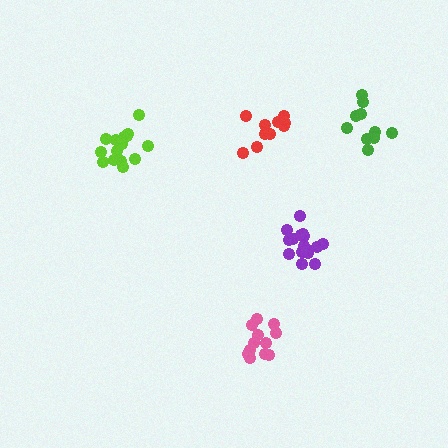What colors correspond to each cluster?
The clusters are colored: lime, pink, red, purple, green.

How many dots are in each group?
Group 1: 15 dots, Group 2: 12 dots, Group 3: 10 dots, Group 4: 16 dots, Group 5: 10 dots (63 total).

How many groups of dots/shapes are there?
There are 5 groups.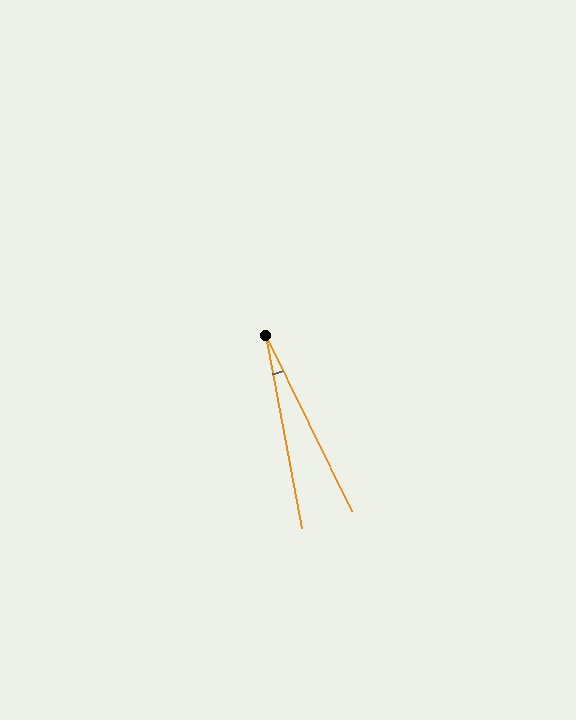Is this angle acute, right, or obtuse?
It is acute.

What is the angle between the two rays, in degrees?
Approximately 15 degrees.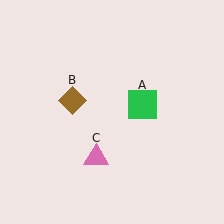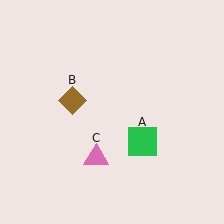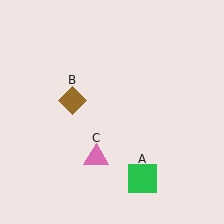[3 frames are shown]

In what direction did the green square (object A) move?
The green square (object A) moved down.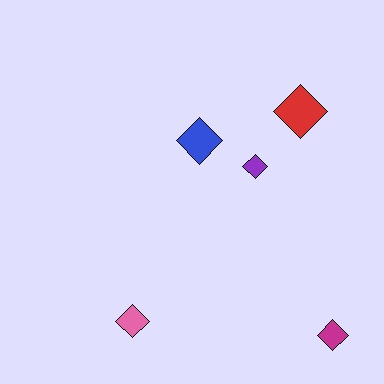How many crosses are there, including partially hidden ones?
There are no crosses.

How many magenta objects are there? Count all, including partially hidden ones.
There is 1 magenta object.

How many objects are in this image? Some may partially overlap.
There are 5 objects.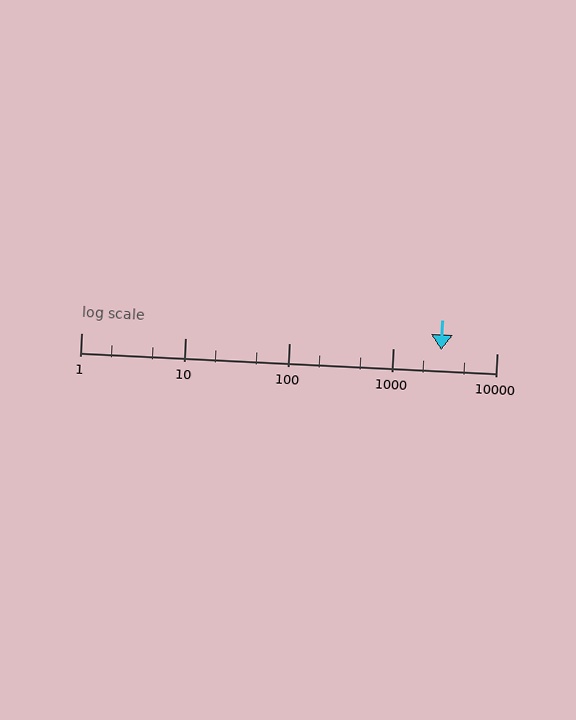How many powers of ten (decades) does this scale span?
The scale spans 4 decades, from 1 to 10000.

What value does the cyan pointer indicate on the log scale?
The pointer indicates approximately 2900.